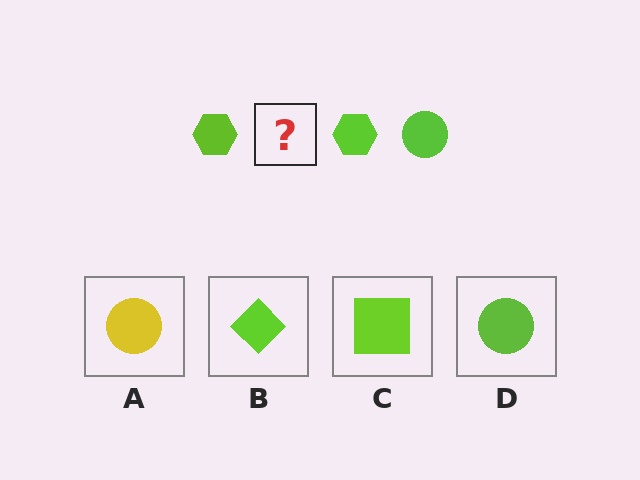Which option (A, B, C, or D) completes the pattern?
D.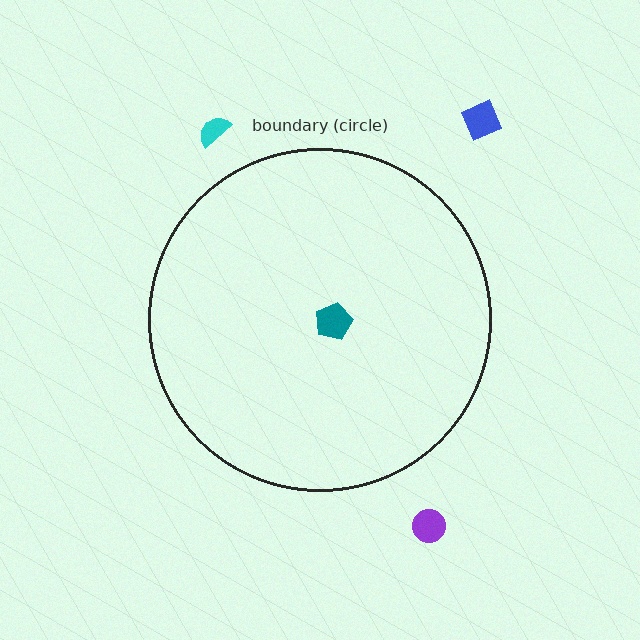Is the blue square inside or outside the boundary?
Outside.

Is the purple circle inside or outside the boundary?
Outside.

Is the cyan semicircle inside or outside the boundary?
Outside.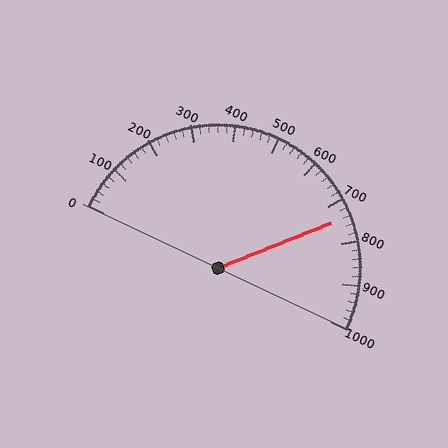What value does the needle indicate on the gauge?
The needle indicates approximately 740.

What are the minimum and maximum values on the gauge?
The gauge ranges from 0 to 1000.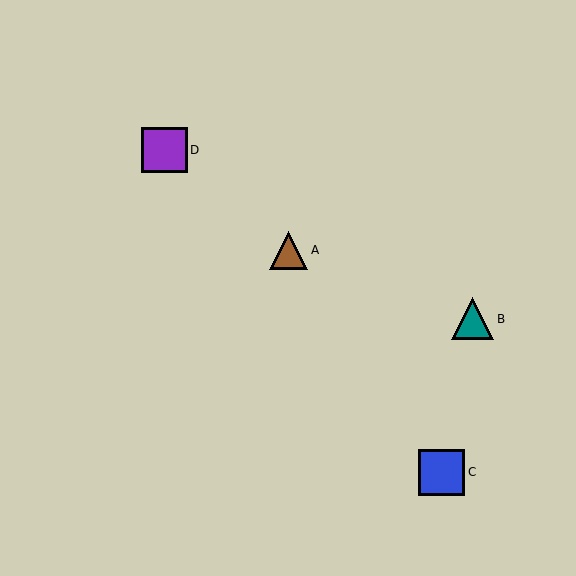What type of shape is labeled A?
Shape A is a brown triangle.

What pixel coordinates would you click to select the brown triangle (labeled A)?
Click at (289, 250) to select the brown triangle A.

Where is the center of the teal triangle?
The center of the teal triangle is at (473, 319).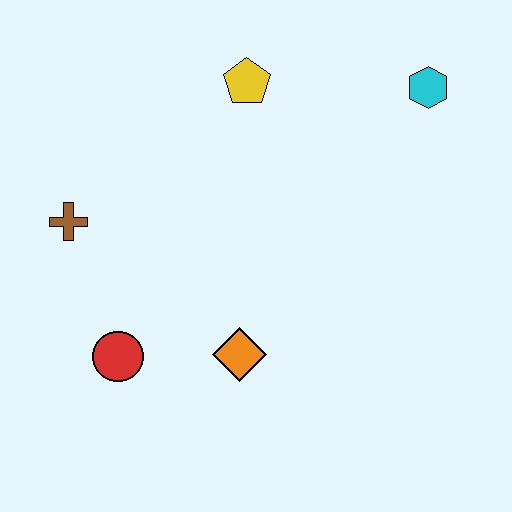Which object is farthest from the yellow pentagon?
The red circle is farthest from the yellow pentagon.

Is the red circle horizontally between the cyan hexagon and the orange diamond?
No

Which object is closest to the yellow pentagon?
The cyan hexagon is closest to the yellow pentagon.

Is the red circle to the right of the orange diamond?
No